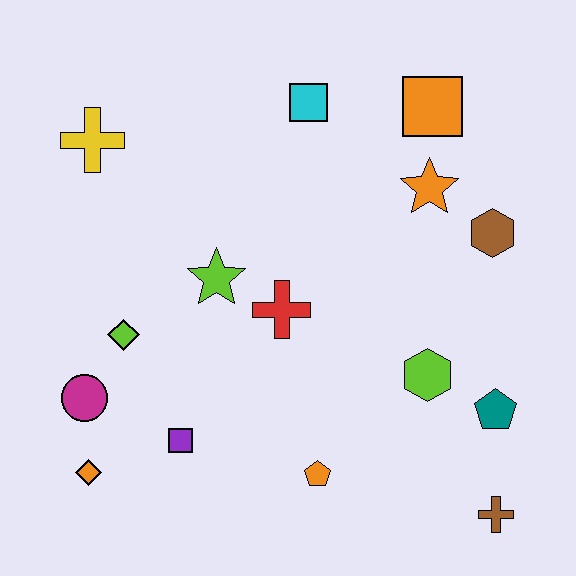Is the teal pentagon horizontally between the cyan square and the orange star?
No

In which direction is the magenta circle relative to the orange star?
The magenta circle is to the left of the orange star.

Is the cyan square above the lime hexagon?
Yes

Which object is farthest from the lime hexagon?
The yellow cross is farthest from the lime hexagon.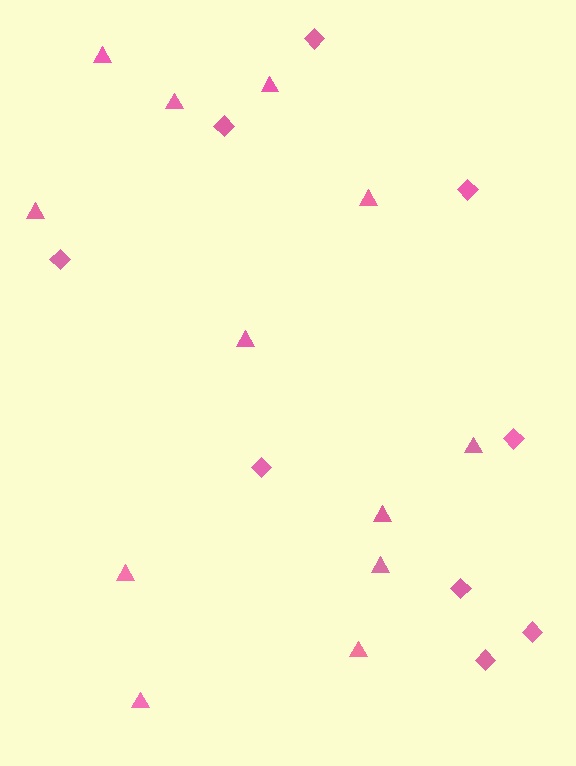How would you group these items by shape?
There are 2 groups: one group of triangles (12) and one group of diamonds (9).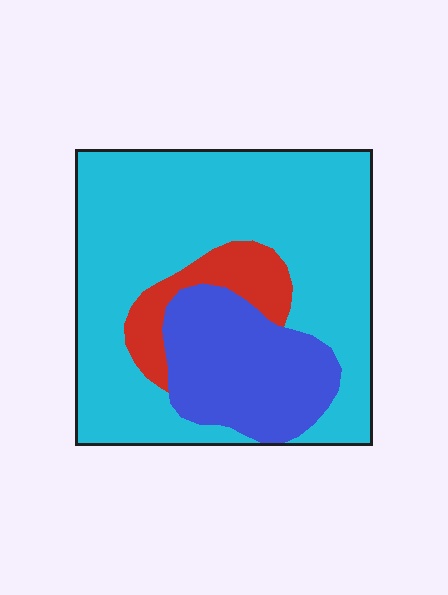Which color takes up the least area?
Red, at roughly 10%.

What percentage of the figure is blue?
Blue takes up about one quarter (1/4) of the figure.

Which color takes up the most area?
Cyan, at roughly 65%.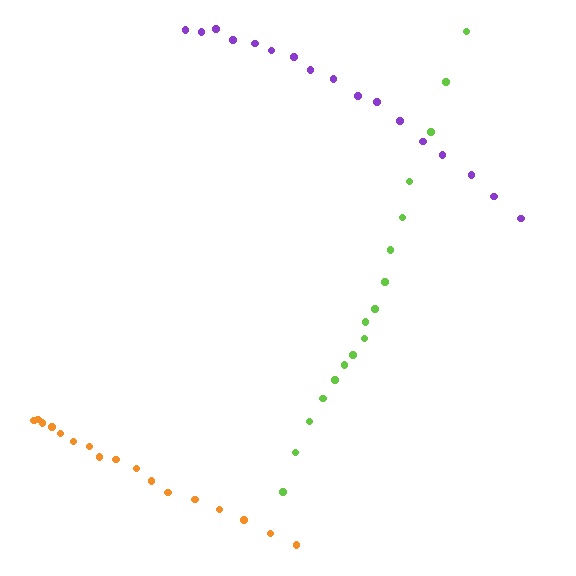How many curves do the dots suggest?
There are 3 distinct paths.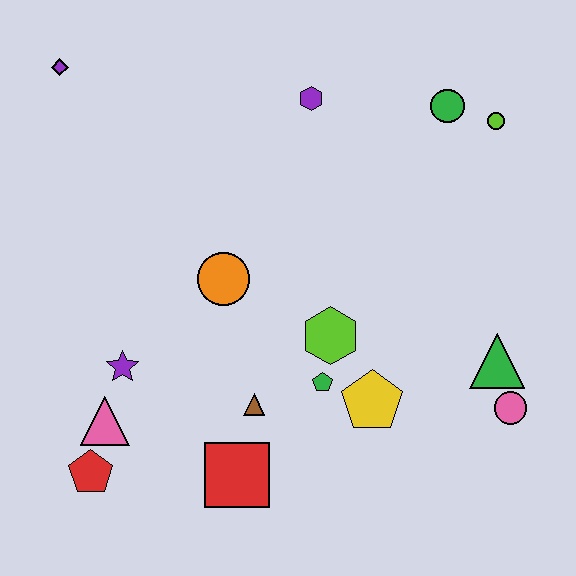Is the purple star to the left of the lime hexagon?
Yes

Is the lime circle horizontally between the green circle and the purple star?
No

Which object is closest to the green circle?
The lime circle is closest to the green circle.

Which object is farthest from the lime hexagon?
The purple diamond is farthest from the lime hexagon.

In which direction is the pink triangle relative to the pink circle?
The pink triangle is to the left of the pink circle.